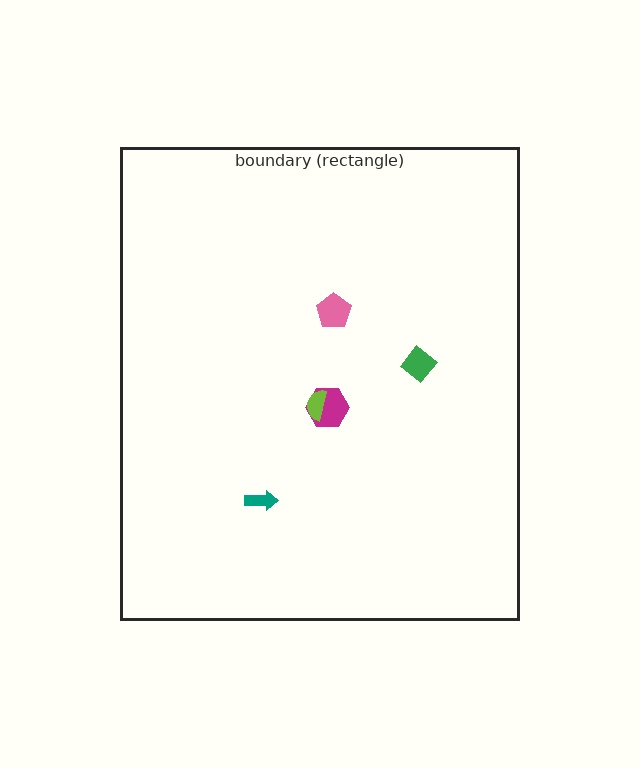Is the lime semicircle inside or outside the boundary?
Inside.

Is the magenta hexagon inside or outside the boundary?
Inside.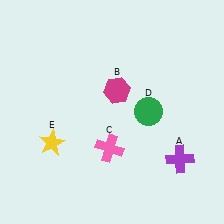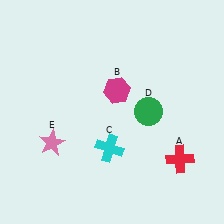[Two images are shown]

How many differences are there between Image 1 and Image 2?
There are 3 differences between the two images.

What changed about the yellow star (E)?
In Image 1, E is yellow. In Image 2, it changed to pink.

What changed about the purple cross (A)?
In Image 1, A is purple. In Image 2, it changed to red.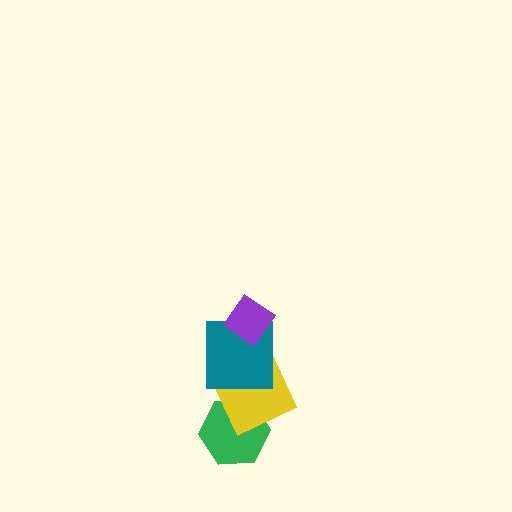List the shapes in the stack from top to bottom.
From top to bottom: the purple diamond, the teal square, the yellow square, the green hexagon.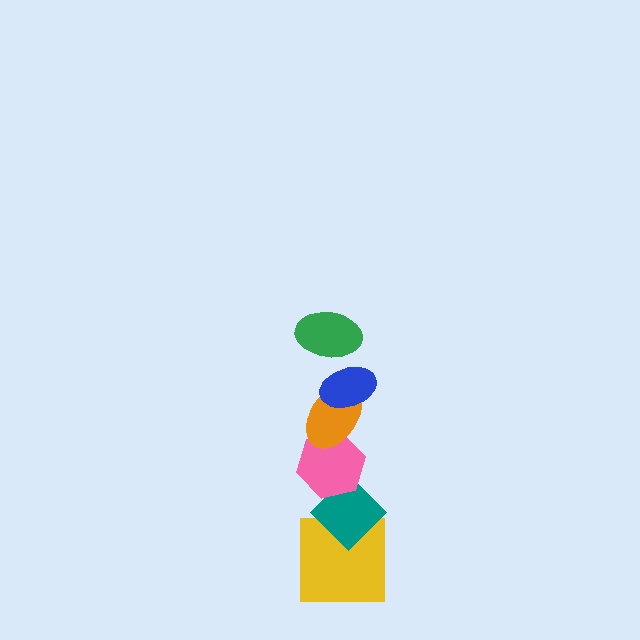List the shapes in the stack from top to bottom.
From top to bottom: the green ellipse, the blue ellipse, the orange ellipse, the pink hexagon, the teal diamond, the yellow square.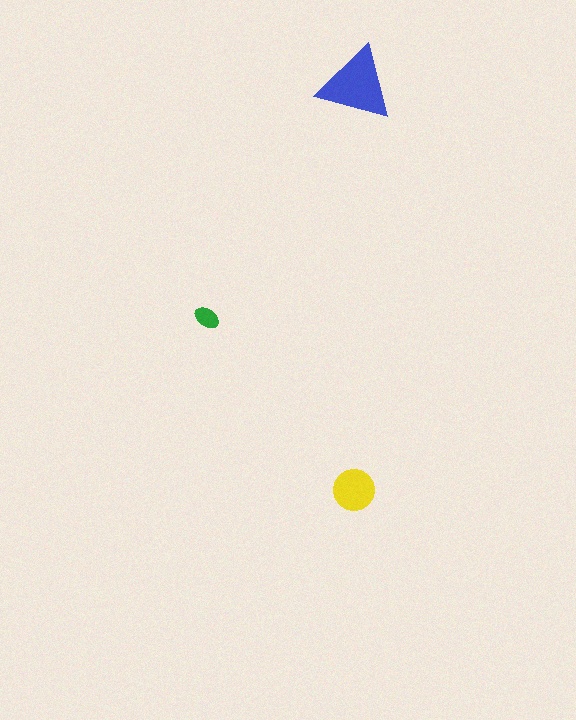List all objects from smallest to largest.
The green ellipse, the yellow circle, the blue triangle.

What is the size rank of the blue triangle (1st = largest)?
1st.